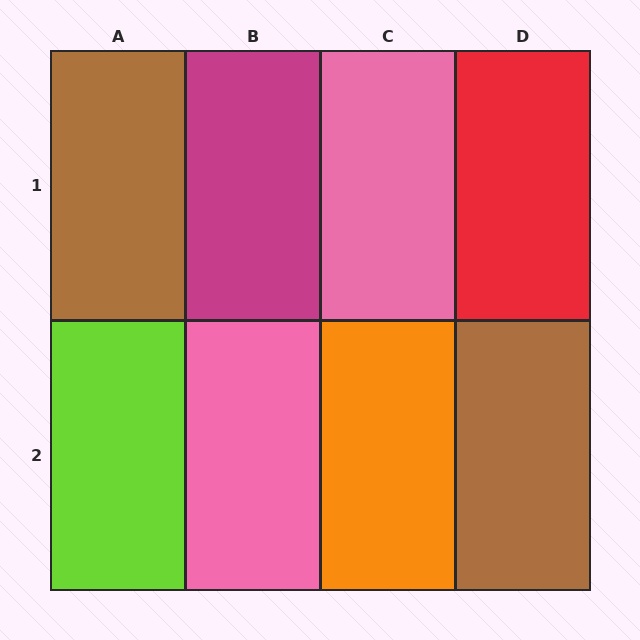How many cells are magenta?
1 cell is magenta.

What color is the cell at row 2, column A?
Lime.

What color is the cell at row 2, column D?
Brown.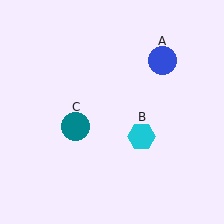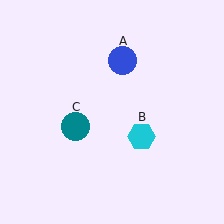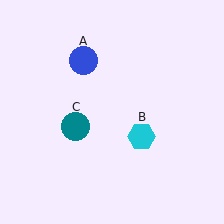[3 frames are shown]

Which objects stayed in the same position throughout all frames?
Cyan hexagon (object B) and teal circle (object C) remained stationary.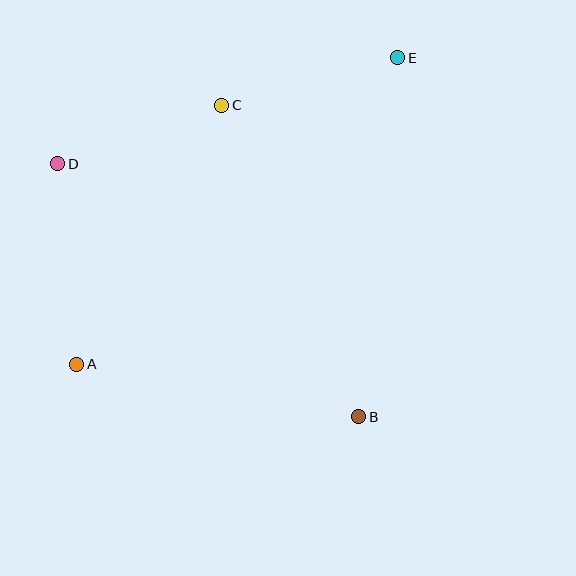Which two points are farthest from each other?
Points A and E are farthest from each other.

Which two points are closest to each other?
Points C and D are closest to each other.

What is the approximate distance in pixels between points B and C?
The distance between B and C is approximately 340 pixels.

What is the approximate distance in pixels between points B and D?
The distance between B and D is approximately 393 pixels.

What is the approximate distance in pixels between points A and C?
The distance between A and C is approximately 297 pixels.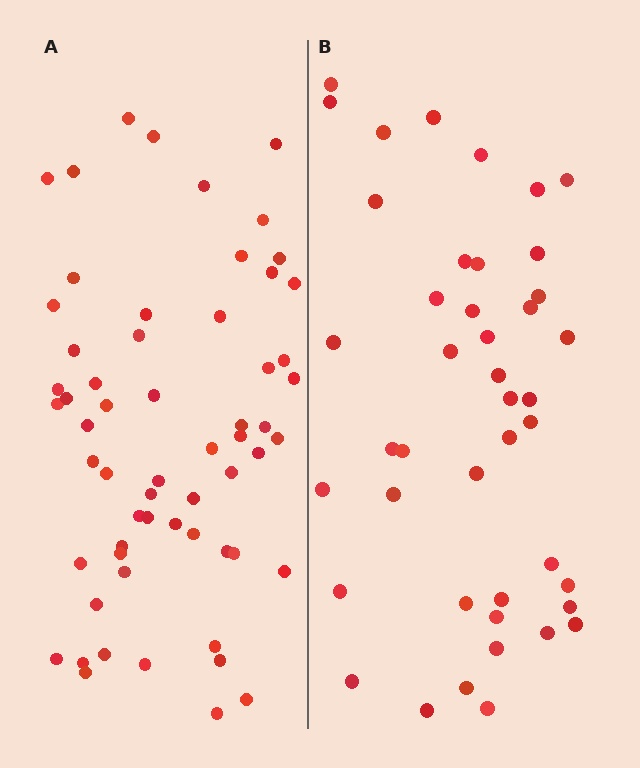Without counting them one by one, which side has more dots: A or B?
Region A (the left region) has more dots.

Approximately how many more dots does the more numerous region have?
Region A has approximately 15 more dots than region B.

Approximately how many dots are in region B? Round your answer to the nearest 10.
About 40 dots. (The exact count is 43, which rounds to 40.)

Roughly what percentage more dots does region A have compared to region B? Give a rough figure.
About 40% more.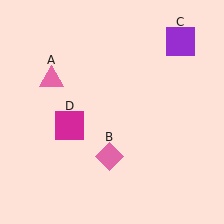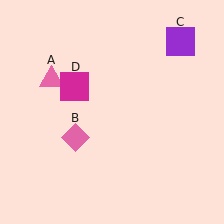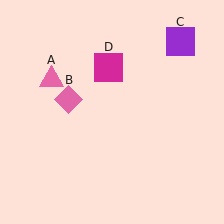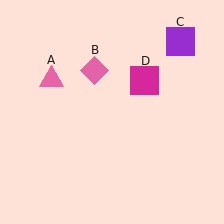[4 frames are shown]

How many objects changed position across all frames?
2 objects changed position: pink diamond (object B), magenta square (object D).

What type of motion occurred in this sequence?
The pink diamond (object B), magenta square (object D) rotated clockwise around the center of the scene.